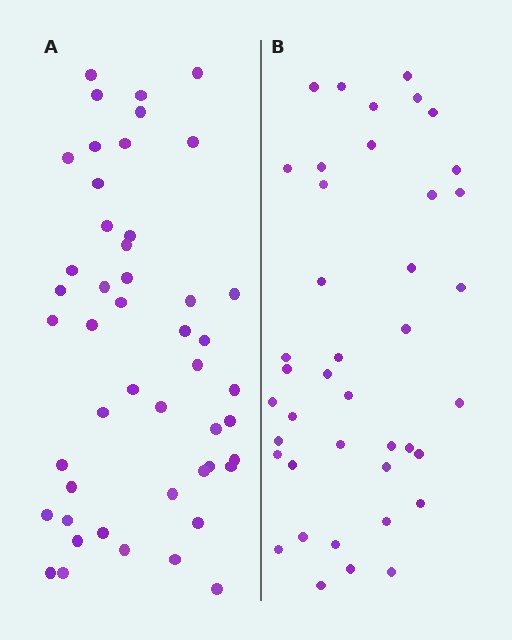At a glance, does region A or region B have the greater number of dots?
Region A (the left region) has more dots.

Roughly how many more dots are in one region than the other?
Region A has roughly 8 or so more dots than region B.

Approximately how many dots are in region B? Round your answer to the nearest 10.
About 40 dots. (The exact count is 41, which rounds to 40.)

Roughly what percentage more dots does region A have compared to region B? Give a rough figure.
About 15% more.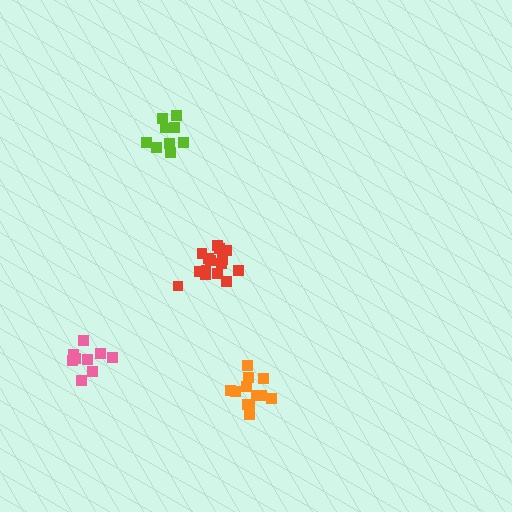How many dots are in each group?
Group 1: 9 dots, Group 2: 12 dots, Group 3: 15 dots, Group 4: 9 dots (45 total).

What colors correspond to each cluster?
The clusters are colored: pink, orange, red, lime.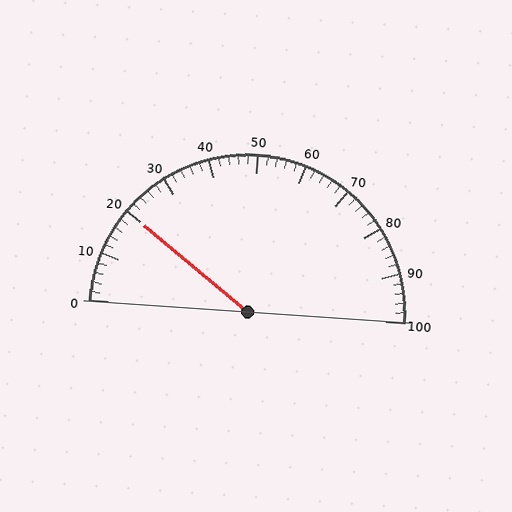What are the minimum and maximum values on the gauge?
The gauge ranges from 0 to 100.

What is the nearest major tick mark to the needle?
The nearest major tick mark is 20.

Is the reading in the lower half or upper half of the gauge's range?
The reading is in the lower half of the range (0 to 100).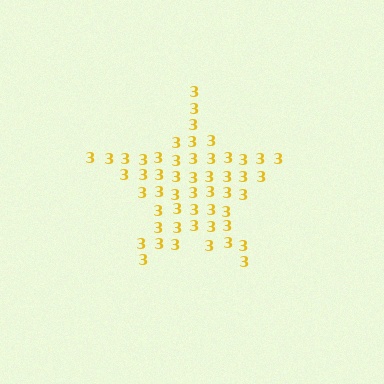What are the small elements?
The small elements are digit 3's.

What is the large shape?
The large shape is a star.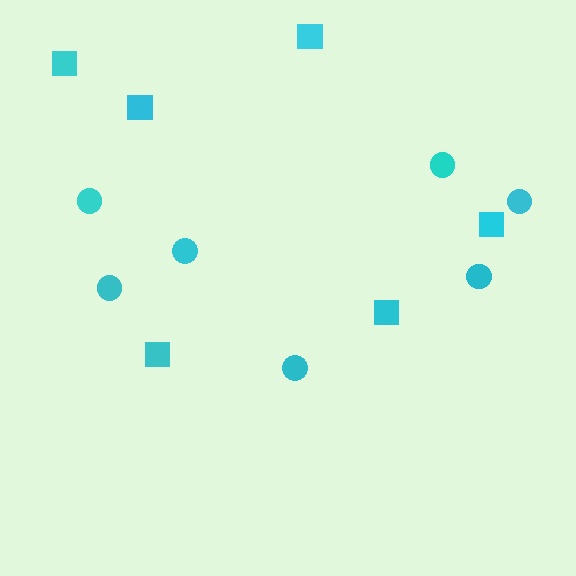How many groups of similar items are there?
There are 2 groups: one group of circles (7) and one group of squares (6).